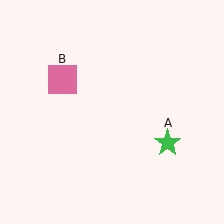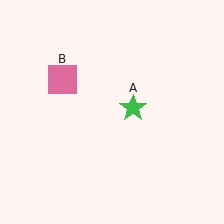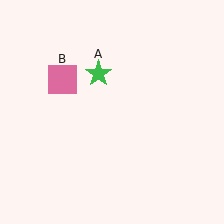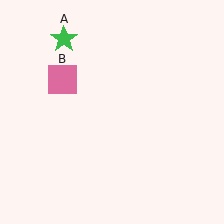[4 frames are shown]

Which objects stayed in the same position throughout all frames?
Pink square (object B) remained stationary.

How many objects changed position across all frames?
1 object changed position: green star (object A).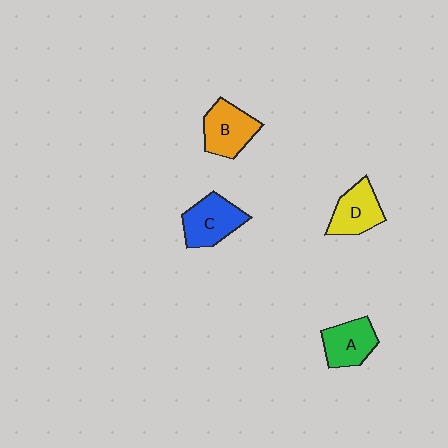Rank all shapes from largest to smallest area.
From largest to smallest: C (blue), B (orange), D (yellow), A (green).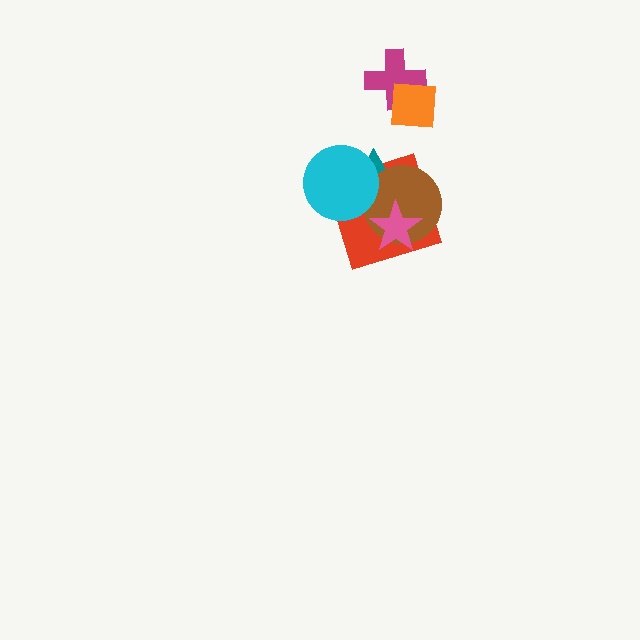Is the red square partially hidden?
Yes, it is partially covered by another shape.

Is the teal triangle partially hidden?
Yes, it is partially covered by another shape.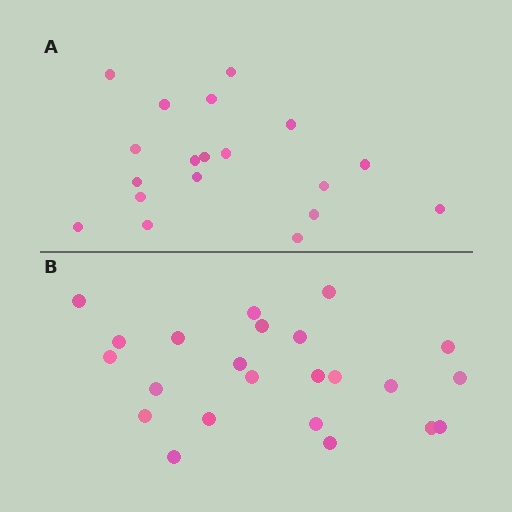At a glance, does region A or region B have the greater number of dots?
Region B (the bottom region) has more dots.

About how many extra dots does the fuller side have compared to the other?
Region B has about 4 more dots than region A.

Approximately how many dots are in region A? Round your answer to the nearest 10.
About 20 dots. (The exact count is 19, which rounds to 20.)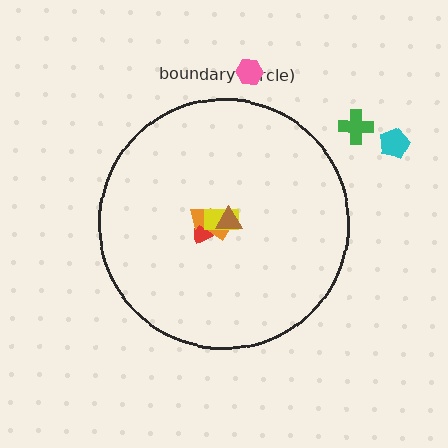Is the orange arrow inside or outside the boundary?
Inside.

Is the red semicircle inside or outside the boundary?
Inside.